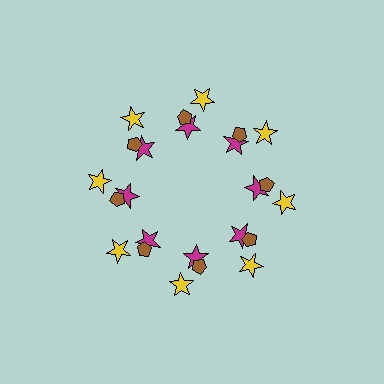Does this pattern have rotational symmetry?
Yes, this pattern has 8-fold rotational symmetry. It looks the same after rotating 45 degrees around the center.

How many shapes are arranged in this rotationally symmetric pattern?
There are 24 shapes, arranged in 8 groups of 3.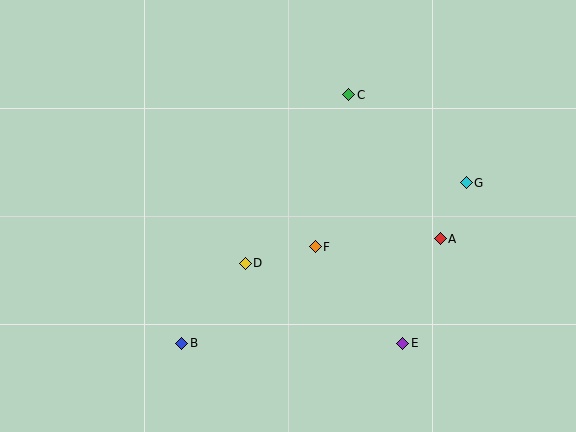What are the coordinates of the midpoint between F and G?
The midpoint between F and G is at (391, 215).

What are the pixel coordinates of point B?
Point B is at (182, 343).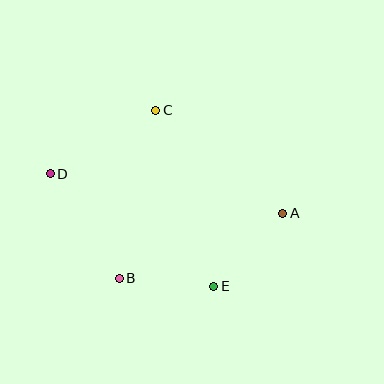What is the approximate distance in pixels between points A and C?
The distance between A and C is approximately 164 pixels.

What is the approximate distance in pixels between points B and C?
The distance between B and C is approximately 172 pixels.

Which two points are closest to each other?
Points B and E are closest to each other.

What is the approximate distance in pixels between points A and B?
The distance between A and B is approximately 176 pixels.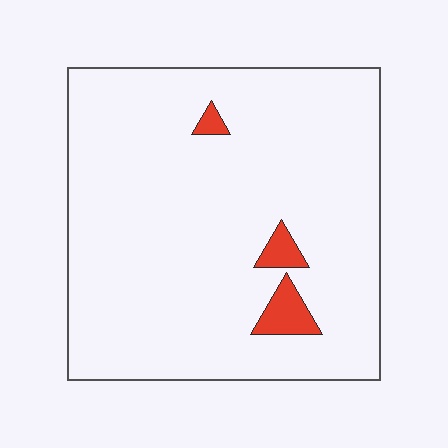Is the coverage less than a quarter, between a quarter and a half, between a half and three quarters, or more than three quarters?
Less than a quarter.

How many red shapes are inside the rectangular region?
3.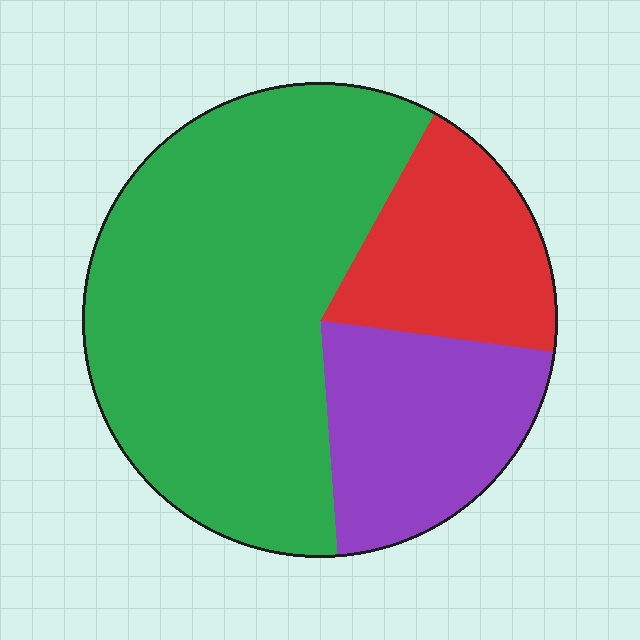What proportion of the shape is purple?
Purple takes up about one fifth (1/5) of the shape.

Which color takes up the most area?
Green, at roughly 60%.